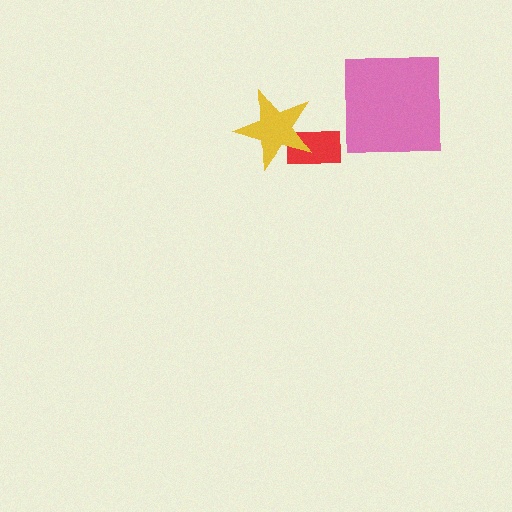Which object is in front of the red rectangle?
The yellow star is in front of the red rectangle.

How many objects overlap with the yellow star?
1 object overlaps with the yellow star.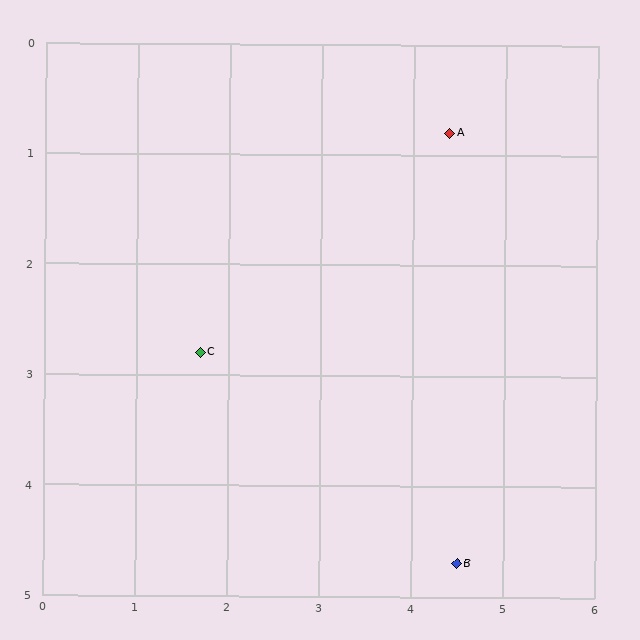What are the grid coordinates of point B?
Point B is at approximately (4.5, 4.7).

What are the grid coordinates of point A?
Point A is at approximately (4.4, 0.8).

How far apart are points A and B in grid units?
Points A and B are about 3.9 grid units apart.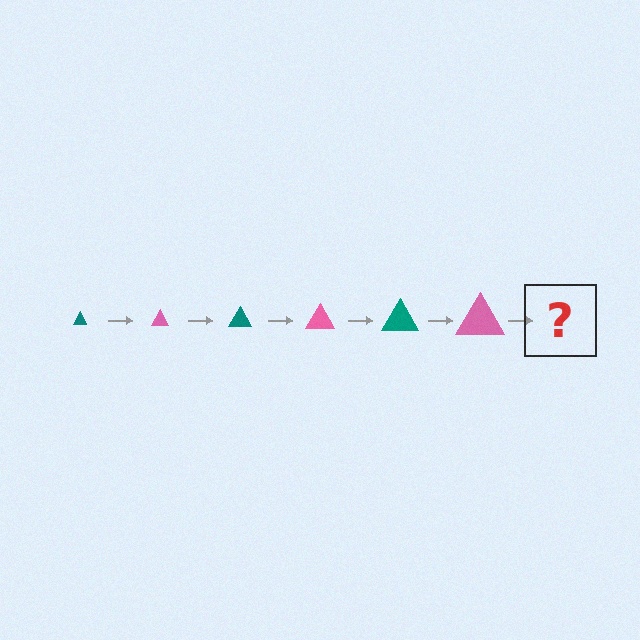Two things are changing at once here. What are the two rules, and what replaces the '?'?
The two rules are that the triangle grows larger each step and the color cycles through teal and pink. The '?' should be a teal triangle, larger than the previous one.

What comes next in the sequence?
The next element should be a teal triangle, larger than the previous one.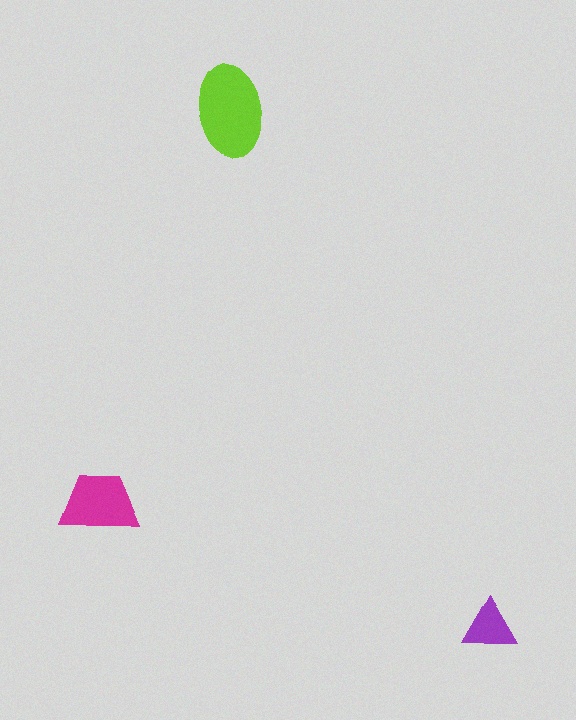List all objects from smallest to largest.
The purple triangle, the magenta trapezoid, the lime ellipse.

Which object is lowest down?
The purple triangle is bottommost.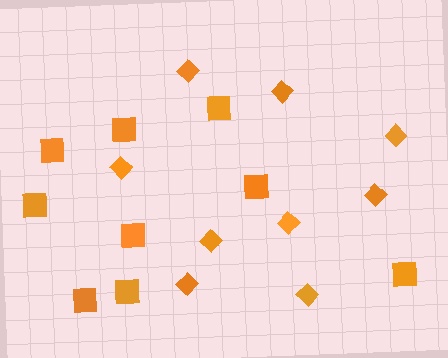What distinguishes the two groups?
There are 2 groups: one group of squares (9) and one group of diamonds (9).